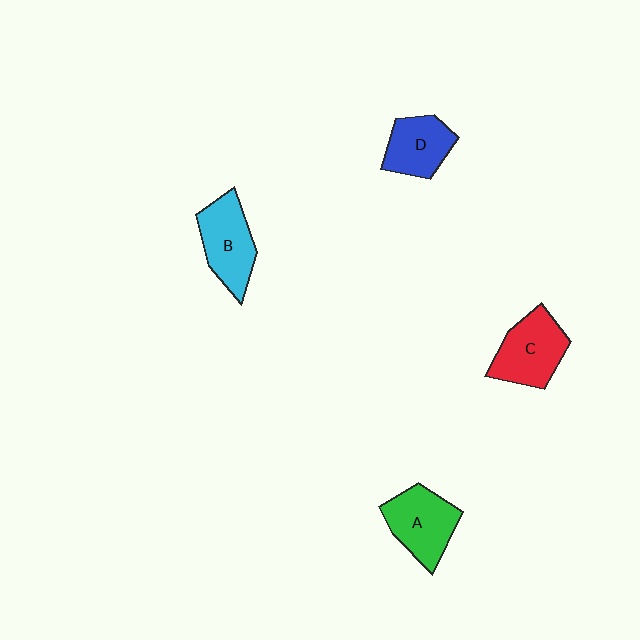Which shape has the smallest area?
Shape D (blue).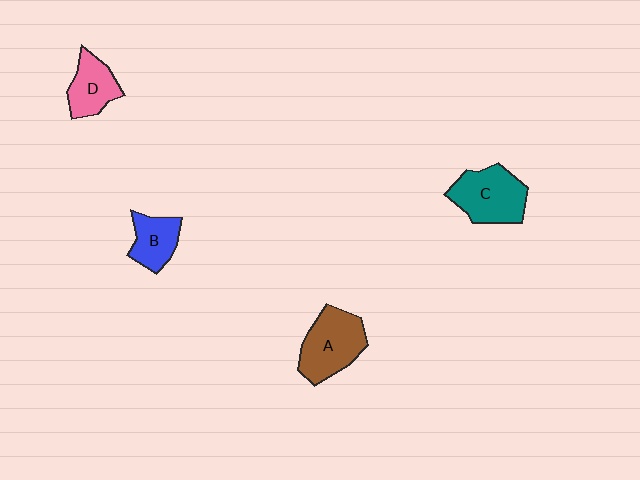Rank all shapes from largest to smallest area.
From largest to smallest: A (brown), C (teal), D (pink), B (blue).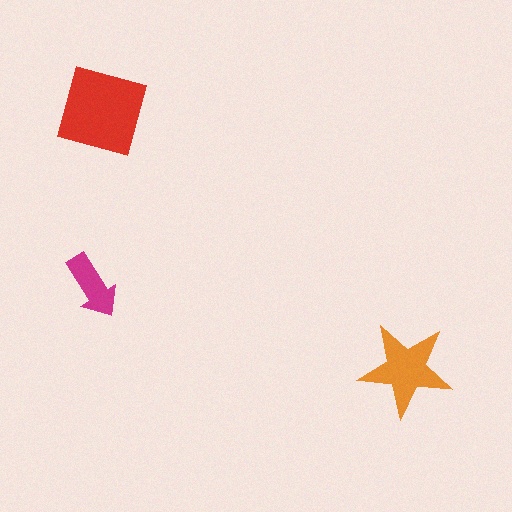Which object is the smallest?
The magenta arrow.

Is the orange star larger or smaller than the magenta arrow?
Larger.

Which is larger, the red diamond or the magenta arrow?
The red diamond.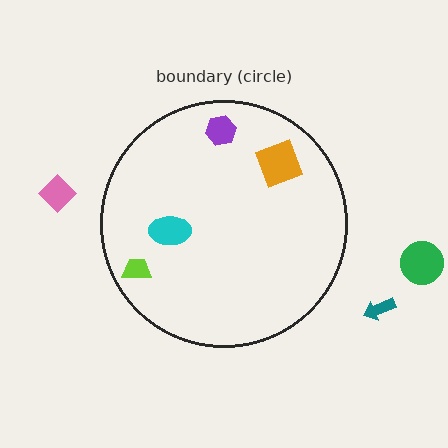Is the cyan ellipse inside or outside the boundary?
Inside.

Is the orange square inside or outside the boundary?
Inside.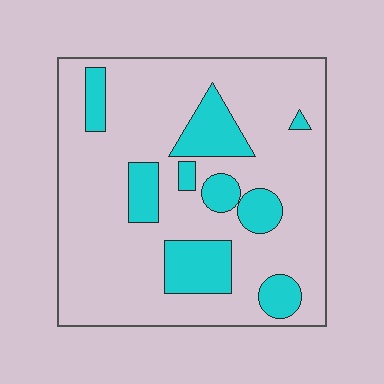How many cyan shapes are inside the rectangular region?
9.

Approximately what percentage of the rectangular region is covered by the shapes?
Approximately 20%.